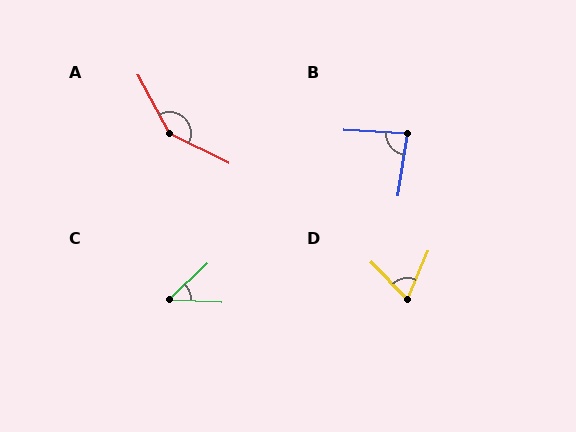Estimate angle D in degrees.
Approximately 67 degrees.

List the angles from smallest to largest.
C (46°), D (67°), B (84°), A (145°).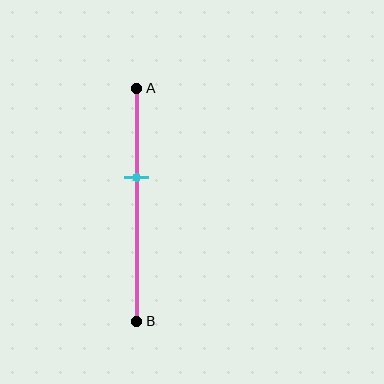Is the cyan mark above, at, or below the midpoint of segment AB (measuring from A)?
The cyan mark is above the midpoint of segment AB.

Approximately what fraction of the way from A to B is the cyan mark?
The cyan mark is approximately 40% of the way from A to B.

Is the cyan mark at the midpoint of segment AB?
No, the mark is at about 40% from A, not at the 50% midpoint.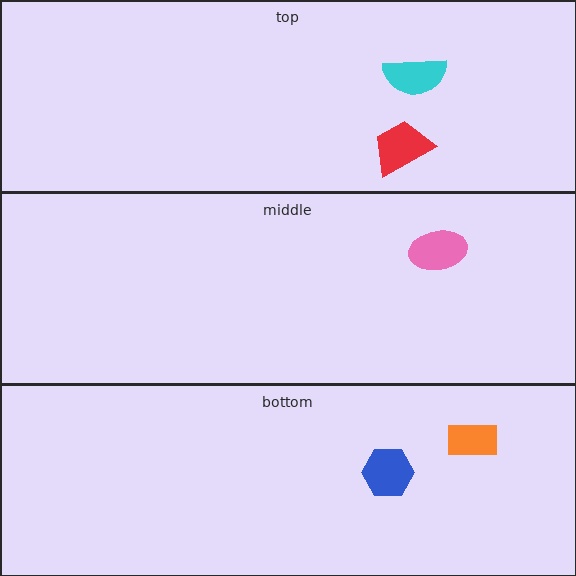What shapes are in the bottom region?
The orange rectangle, the blue hexagon.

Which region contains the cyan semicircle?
The top region.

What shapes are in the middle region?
The pink ellipse.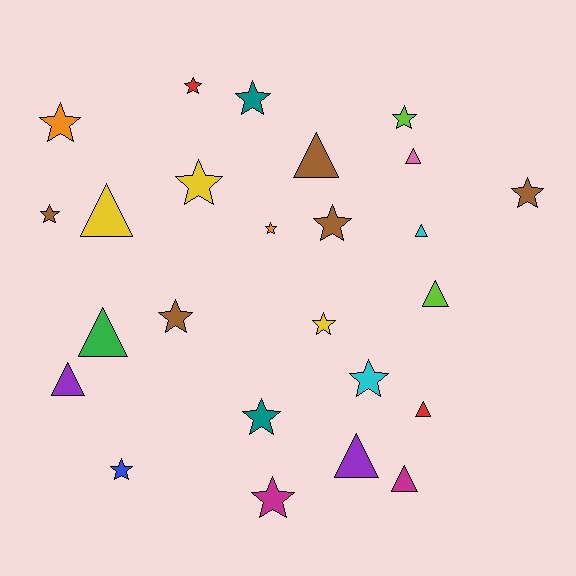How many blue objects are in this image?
There is 1 blue object.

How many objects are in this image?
There are 25 objects.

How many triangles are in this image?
There are 10 triangles.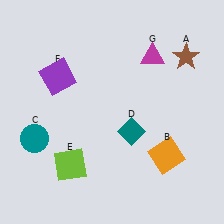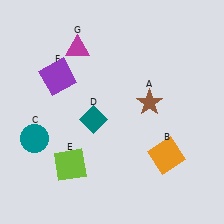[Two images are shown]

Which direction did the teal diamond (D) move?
The teal diamond (D) moved left.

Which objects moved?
The objects that moved are: the brown star (A), the teal diamond (D), the magenta triangle (G).